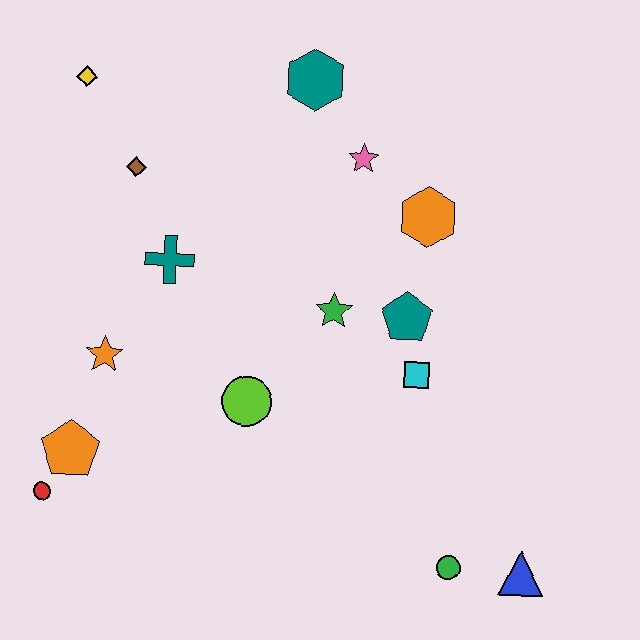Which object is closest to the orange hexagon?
The pink star is closest to the orange hexagon.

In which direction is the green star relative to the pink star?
The green star is below the pink star.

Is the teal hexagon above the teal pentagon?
Yes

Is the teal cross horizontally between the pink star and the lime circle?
No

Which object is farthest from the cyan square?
The yellow diamond is farthest from the cyan square.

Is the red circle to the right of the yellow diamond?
No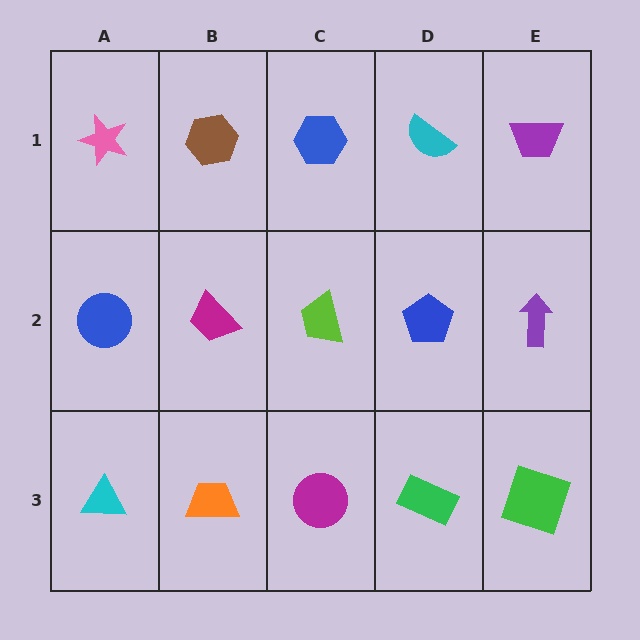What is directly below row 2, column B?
An orange trapezoid.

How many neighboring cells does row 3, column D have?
3.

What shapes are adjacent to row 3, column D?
A blue pentagon (row 2, column D), a magenta circle (row 3, column C), a green square (row 3, column E).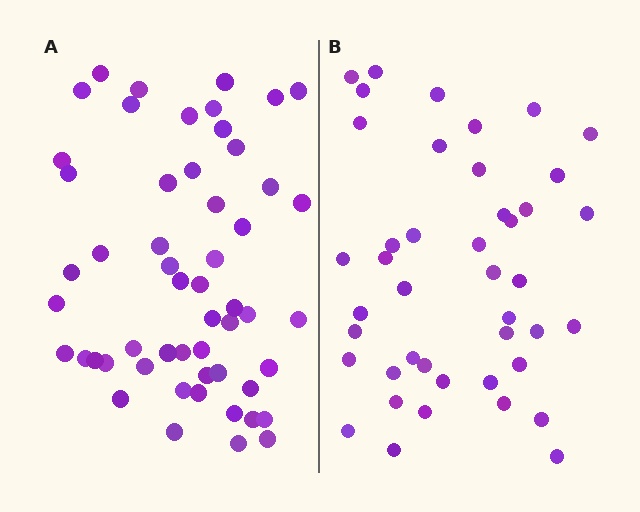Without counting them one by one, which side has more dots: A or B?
Region A (the left region) has more dots.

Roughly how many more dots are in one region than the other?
Region A has roughly 12 or so more dots than region B.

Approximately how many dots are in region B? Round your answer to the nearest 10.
About 40 dots. (The exact count is 43, which rounds to 40.)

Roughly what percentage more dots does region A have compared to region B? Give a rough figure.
About 25% more.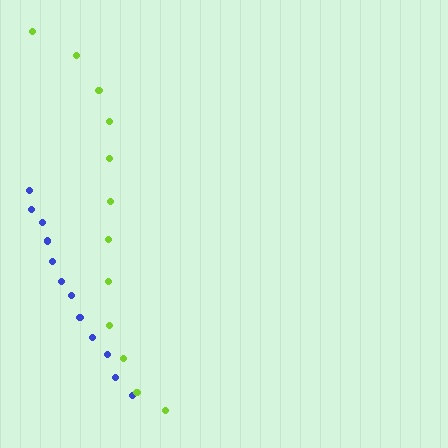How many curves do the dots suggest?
There are 2 distinct paths.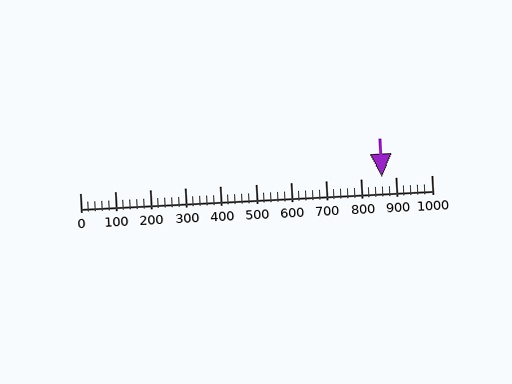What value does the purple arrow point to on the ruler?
The purple arrow points to approximately 860.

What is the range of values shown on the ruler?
The ruler shows values from 0 to 1000.